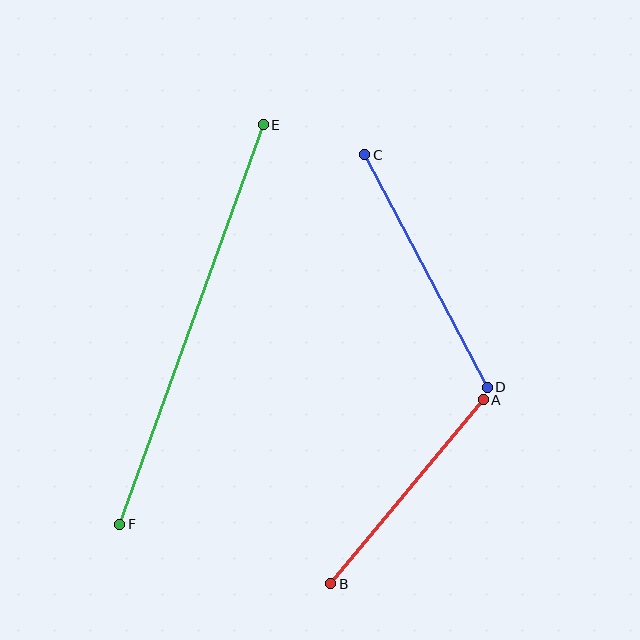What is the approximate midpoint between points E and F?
The midpoint is at approximately (191, 324) pixels.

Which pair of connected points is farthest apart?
Points E and F are farthest apart.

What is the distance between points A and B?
The distance is approximately 239 pixels.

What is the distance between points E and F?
The distance is approximately 424 pixels.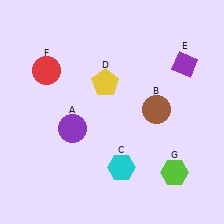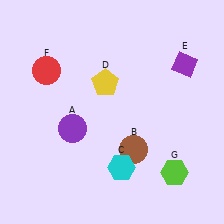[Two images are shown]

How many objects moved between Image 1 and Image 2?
1 object moved between the two images.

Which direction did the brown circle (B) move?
The brown circle (B) moved down.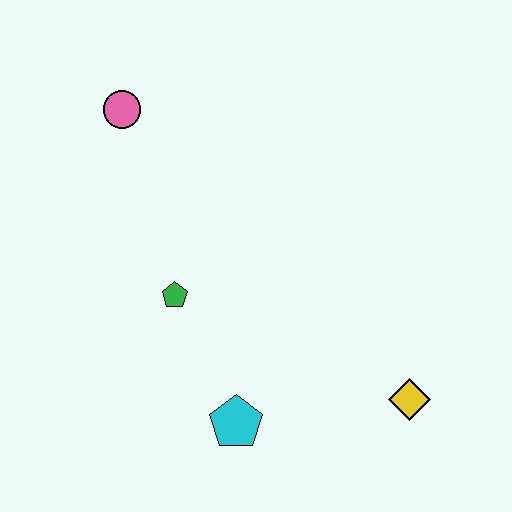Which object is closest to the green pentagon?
The cyan pentagon is closest to the green pentagon.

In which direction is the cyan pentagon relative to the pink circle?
The cyan pentagon is below the pink circle.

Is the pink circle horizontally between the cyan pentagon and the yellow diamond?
No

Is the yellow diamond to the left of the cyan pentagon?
No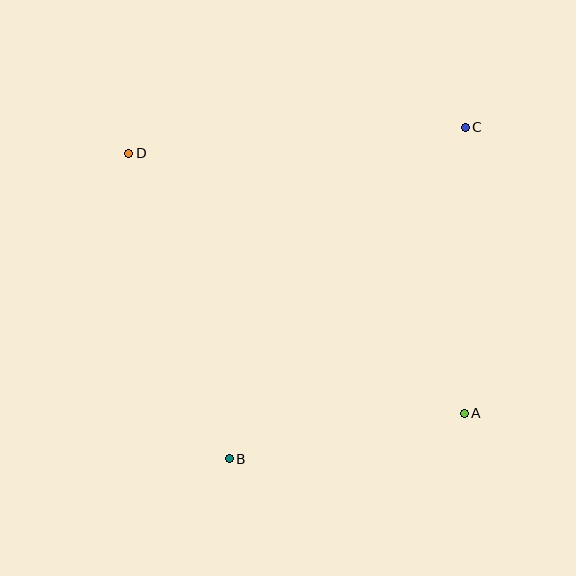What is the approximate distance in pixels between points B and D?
The distance between B and D is approximately 322 pixels.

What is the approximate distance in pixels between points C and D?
The distance between C and D is approximately 338 pixels.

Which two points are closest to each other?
Points A and B are closest to each other.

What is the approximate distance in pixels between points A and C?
The distance between A and C is approximately 286 pixels.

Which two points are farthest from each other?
Points A and D are farthest from each other.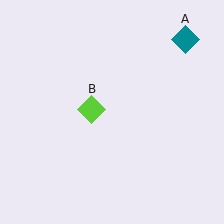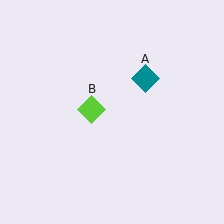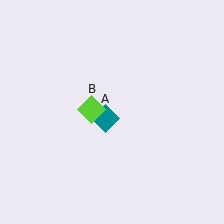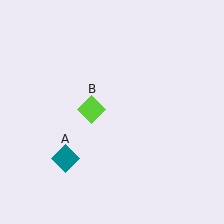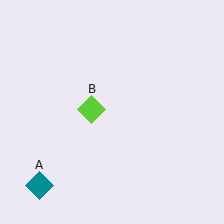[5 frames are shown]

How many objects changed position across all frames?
1 object changed position: teal diamond (object A).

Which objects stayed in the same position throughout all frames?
Lime diamond (object B) remained stationary.